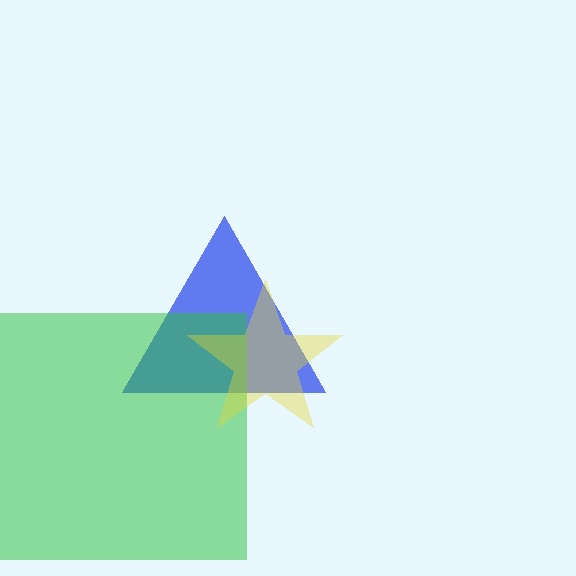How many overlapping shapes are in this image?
There are 3 overlapping shapes in the image.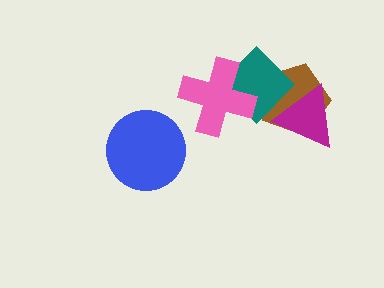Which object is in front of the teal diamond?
The pink cross is in front of the teal diamond.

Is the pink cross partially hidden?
No, no other shape covers it.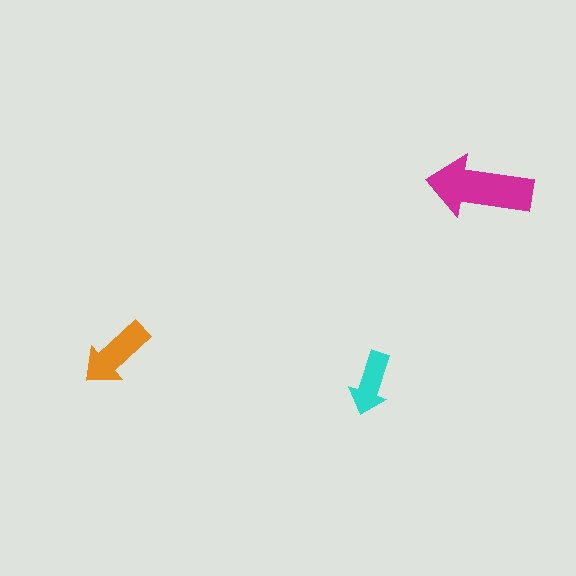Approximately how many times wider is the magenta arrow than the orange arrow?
About 1.5 times wider.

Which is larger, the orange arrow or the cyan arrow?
The orange one.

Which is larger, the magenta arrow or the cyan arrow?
The magenta one.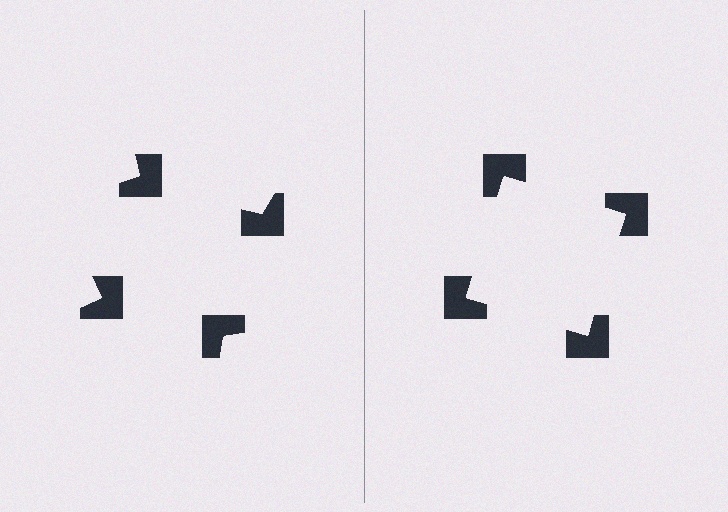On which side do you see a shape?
An illusory square appears on the right side. On the left side the wedge cuts are rotated, so no coherent shape forms.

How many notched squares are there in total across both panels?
8 — 4 on each side.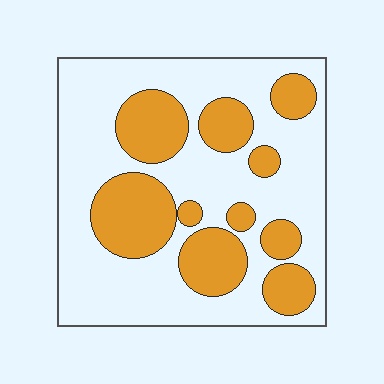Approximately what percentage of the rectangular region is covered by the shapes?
Approximately 35%.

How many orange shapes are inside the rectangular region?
10.